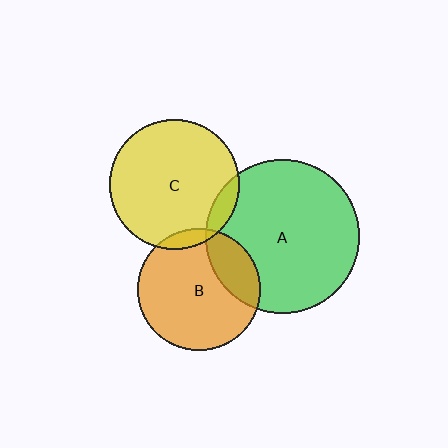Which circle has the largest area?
Circle A (green).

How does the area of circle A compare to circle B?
Approximately 1.6 times.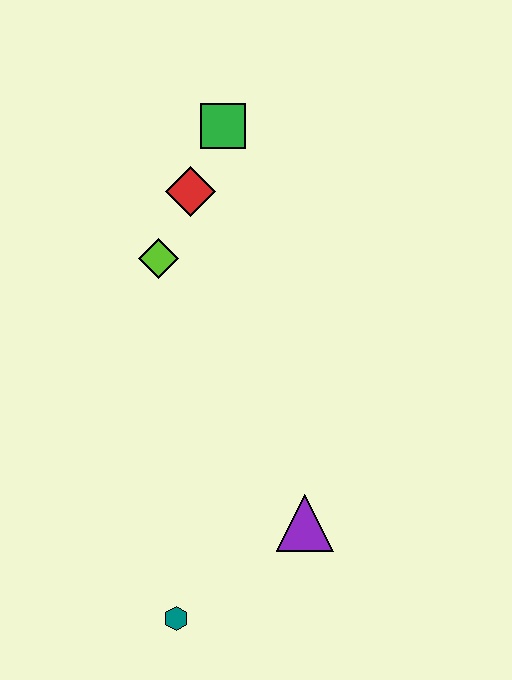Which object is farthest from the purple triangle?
The green square is farthest from the purple triangle.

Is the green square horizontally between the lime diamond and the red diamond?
No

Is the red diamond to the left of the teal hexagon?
No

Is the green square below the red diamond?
No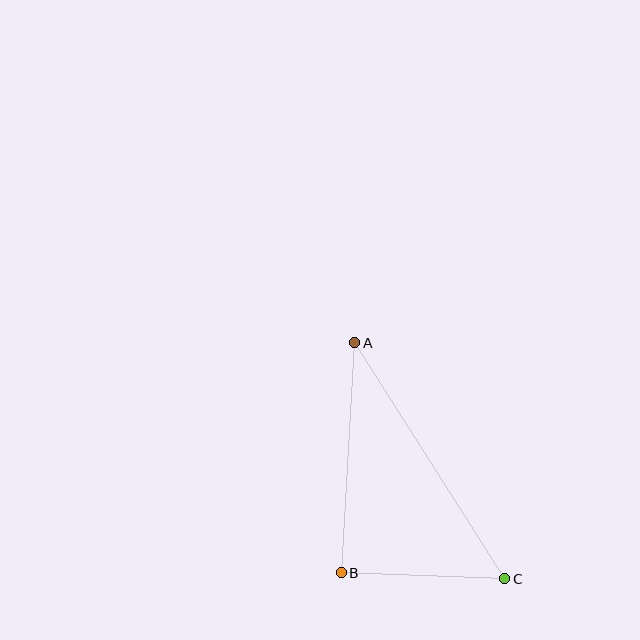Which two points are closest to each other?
Points B and C are closest to each other.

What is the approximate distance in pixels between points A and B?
The distance between A and B is approximately 230 pixels.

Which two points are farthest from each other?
Points A and C are farthest from each other.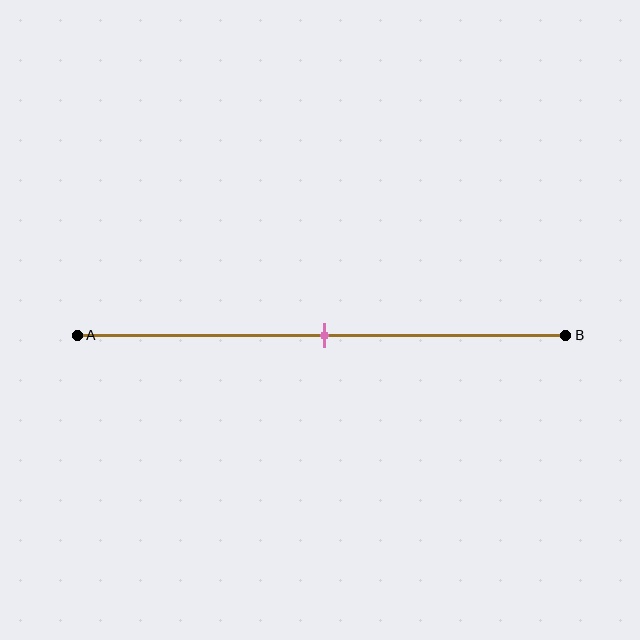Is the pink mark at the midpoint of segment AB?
Yes, the mark is approximately at the midpoint.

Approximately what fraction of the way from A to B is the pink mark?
The pink mark is approximately 50% of the way from A to B.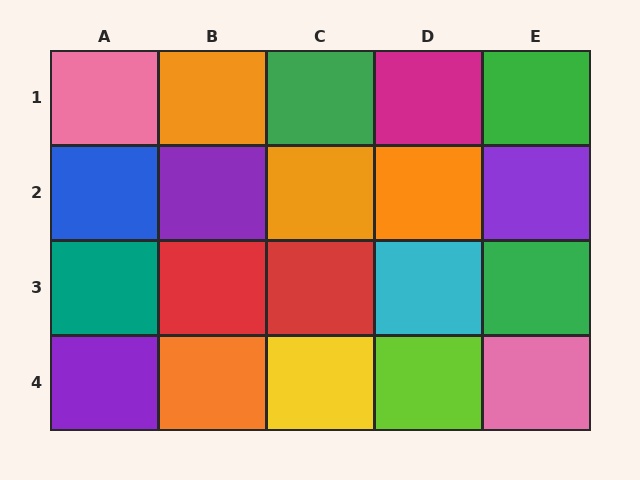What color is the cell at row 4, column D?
Lime.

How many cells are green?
3 cells are green.